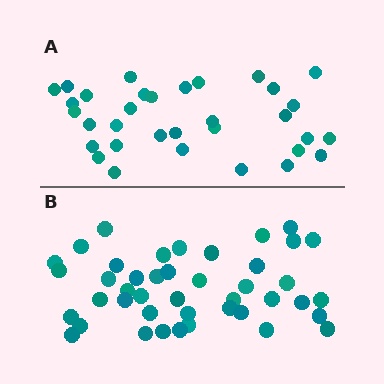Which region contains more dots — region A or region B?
Region B (the bottom region) has more dots.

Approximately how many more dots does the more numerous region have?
Region B has roughly 10 or so more dots than region A.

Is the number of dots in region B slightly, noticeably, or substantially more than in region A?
Region B has noticeably more, but not dramatically so. The ratio is roughly 1.3 to 1.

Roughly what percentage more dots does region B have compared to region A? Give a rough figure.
About 30% more.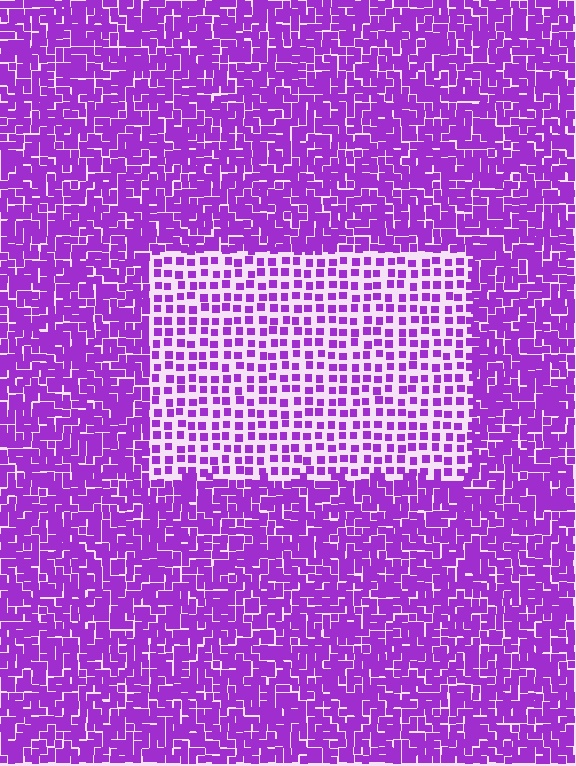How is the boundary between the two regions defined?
The boundary is defined by a change in element density (approximately 2.2x ratio). All elements are the same color, size, and shape.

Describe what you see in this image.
The image contains small purple elements arranged at two different densities. A rectangle-shaped region is visible where the elements are less densely packed than the surrounding area.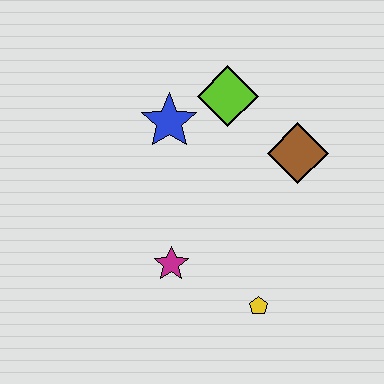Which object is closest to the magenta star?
The yellow pentagon is closest to the magenta star.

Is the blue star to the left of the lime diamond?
Yes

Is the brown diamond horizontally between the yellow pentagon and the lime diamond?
No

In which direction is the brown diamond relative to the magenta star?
The brown diamond is to the right of the magenta star.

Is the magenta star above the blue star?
No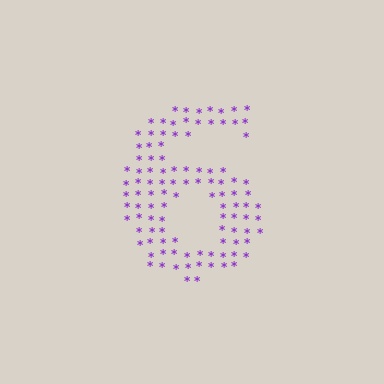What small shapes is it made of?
It is made of small asterisks.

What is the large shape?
The large shape is the digit 6.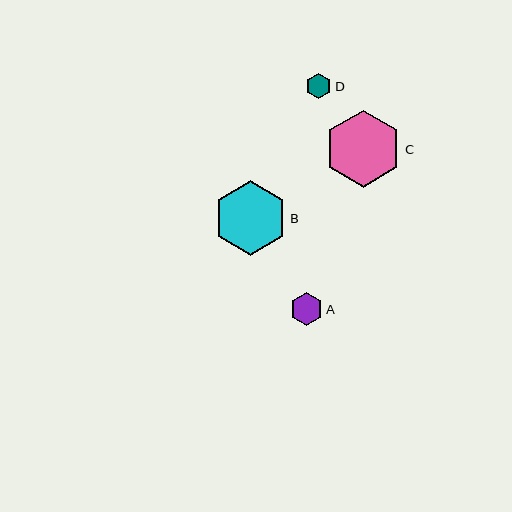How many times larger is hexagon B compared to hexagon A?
Hexagon B is approximately 2.3 times the size of hexagon A.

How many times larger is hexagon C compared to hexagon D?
Hexagon C is approximately 3.0 times the size of hexagon D.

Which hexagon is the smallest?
Hexagon D is the smallest with a size of approximately 25 pixels.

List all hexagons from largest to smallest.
From largest to smallest: C, B, A, D.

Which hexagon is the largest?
Hexagon C is the largest with a size of approximately 77 pixels.